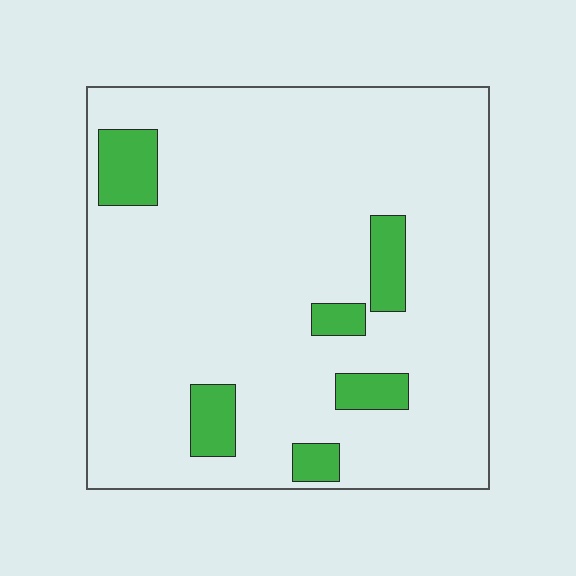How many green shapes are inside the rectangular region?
6.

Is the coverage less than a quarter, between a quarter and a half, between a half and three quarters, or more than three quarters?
Less than a quarter.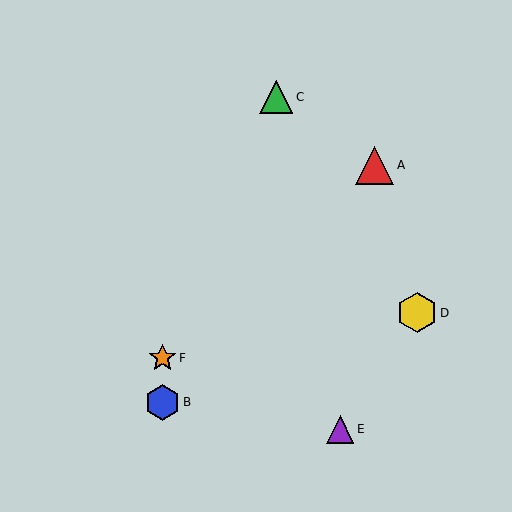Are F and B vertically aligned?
Yes, both are at x≈163.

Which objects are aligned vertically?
Objects B, F are aligned vertically.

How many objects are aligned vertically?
2 objects (B, F) are aligned vertically.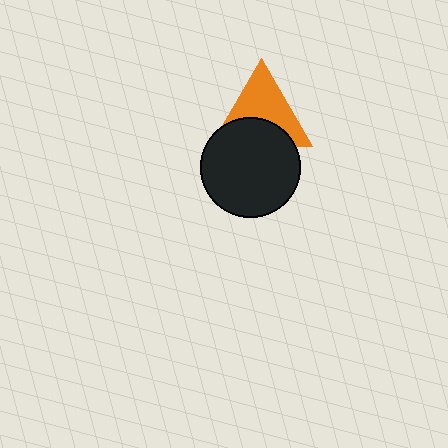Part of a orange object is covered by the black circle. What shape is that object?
It is a triangle.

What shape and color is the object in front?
The object in front is a black circle.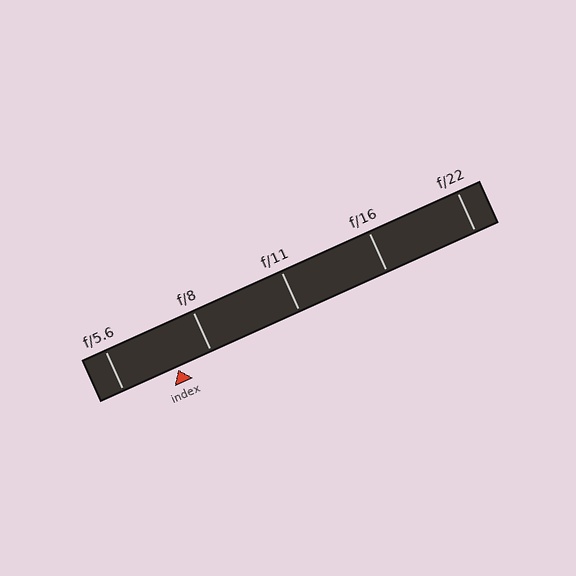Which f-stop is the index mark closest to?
The index mark is closest to f/8.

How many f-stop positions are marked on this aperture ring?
There are 5 f-stop positions marked.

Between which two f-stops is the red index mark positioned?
The index mark is between f/5.6 and f/8.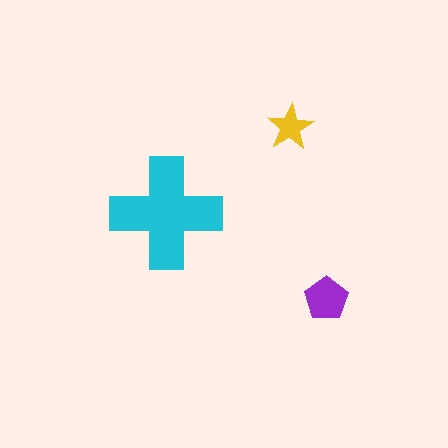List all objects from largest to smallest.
The cyan cross, the purple pentagon, the yellow star.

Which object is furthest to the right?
The purple pentagon is rightmost.